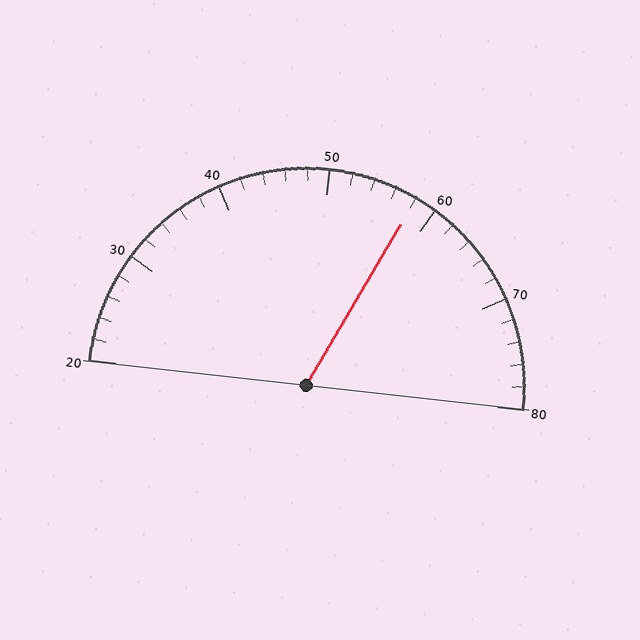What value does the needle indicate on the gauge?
The needle indicates approximately 58.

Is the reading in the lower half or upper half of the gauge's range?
The reading is in the upper half of the range (20 to 80).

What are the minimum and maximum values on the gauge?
The gauge ranges from 20 to 80.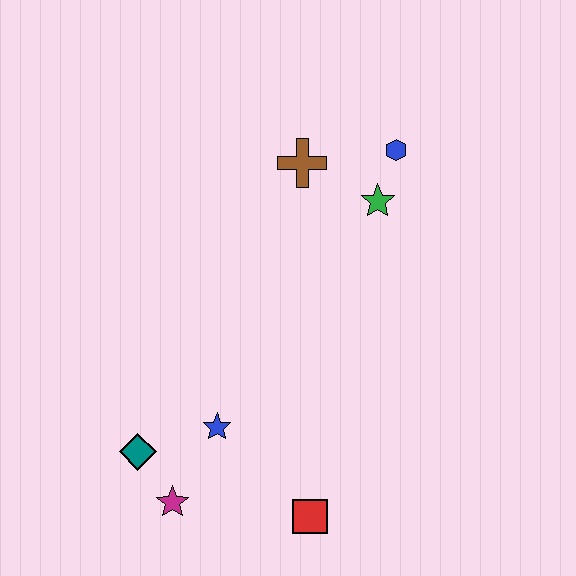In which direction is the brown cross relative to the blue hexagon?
The brown cross is to the left of the blue hexagon.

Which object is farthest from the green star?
The magenta star is farthest from the green star.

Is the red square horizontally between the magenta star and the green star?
Yes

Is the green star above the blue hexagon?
No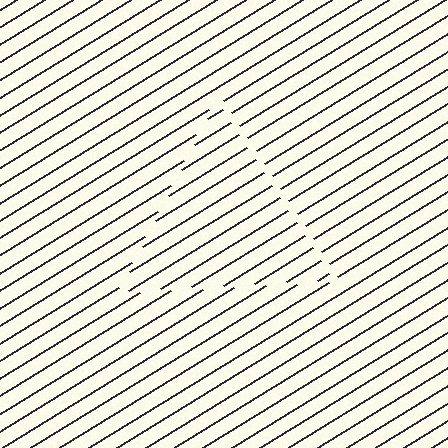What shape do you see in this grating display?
An illusory triangle. The interior of the shape contains the same grating, shifted by half a period — the contour is defined by the phase discontinuity where line-ends from the inner and outer gratings abut.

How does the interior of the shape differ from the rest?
The interior of the shape contains the same grating, shifted by half a period — the contour is defined by the phase discontinuity where line-ends from the inner and outer gratings abut.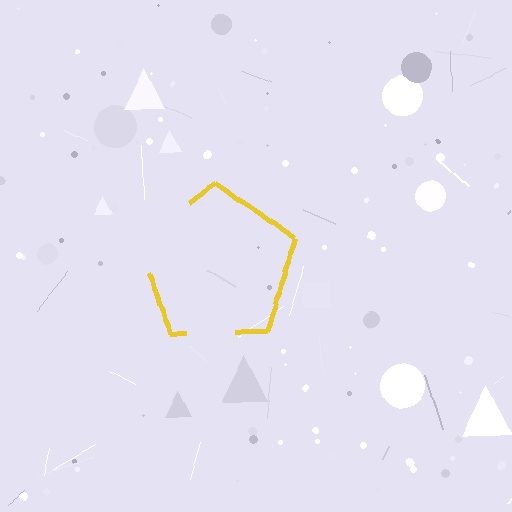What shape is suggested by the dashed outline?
The dashed outline suggests a pentagon.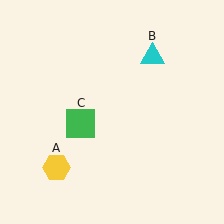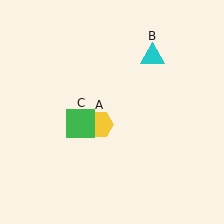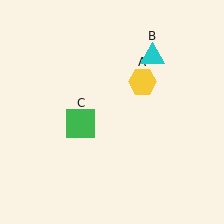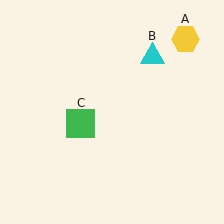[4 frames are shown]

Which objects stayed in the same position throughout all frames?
Cyan triangle (object B) and green square (object C) remained stationary.